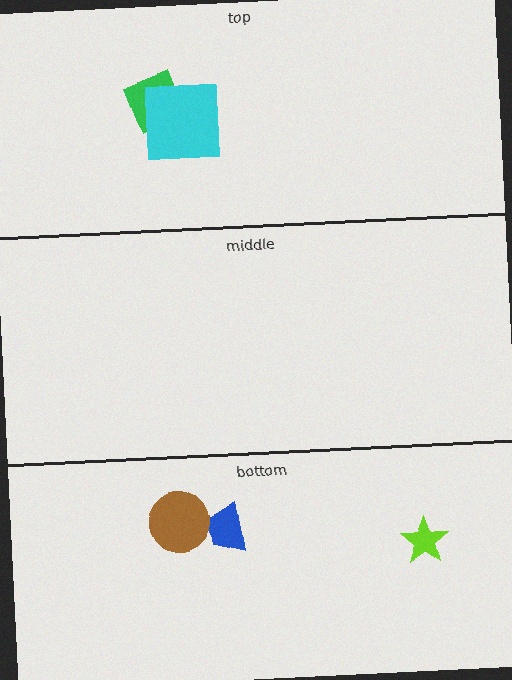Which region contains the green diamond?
The top region.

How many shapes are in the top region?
2.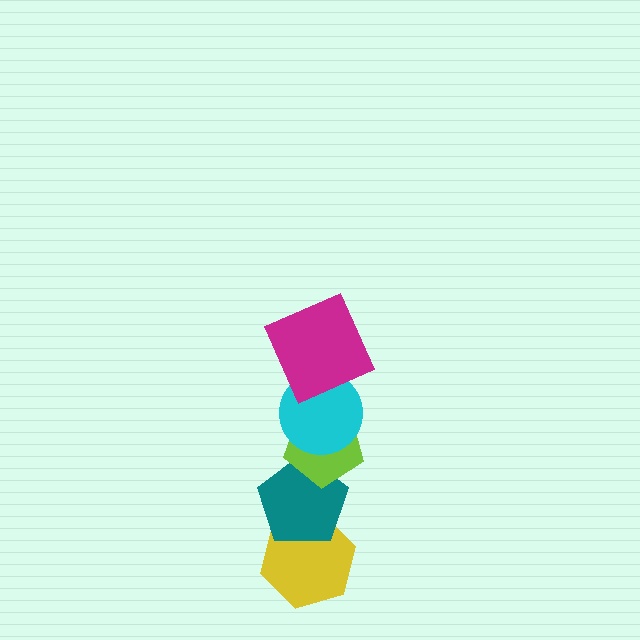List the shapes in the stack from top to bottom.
From top to bottom: the magenta square, the cyan circle, the lime pentagon, the teal pentagon, the yellow hexagon.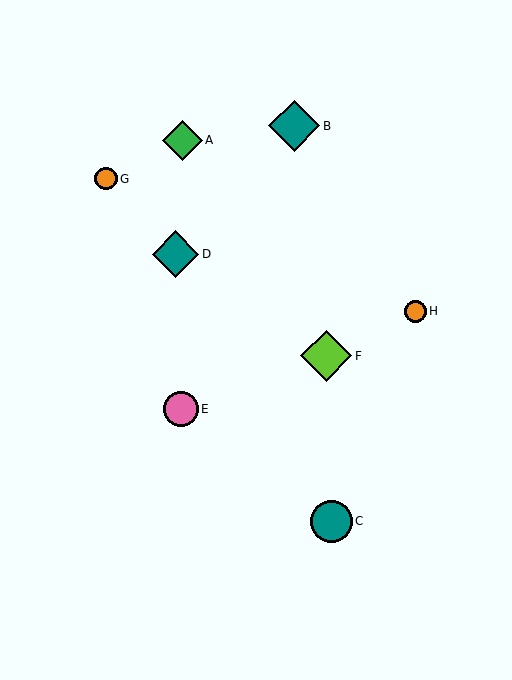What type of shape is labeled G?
Shape G is an orange circle.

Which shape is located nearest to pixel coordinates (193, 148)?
The green diamond (labeled A) at (182, 140) is nearest to that location.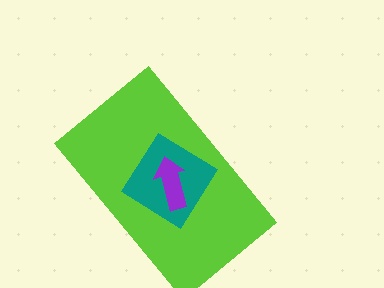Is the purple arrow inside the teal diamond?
Yes.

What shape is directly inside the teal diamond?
The purple arrow.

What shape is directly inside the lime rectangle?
The teal diamond.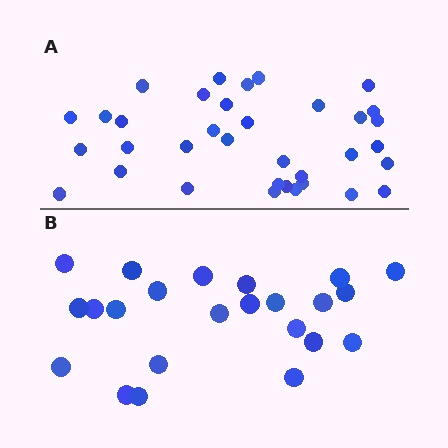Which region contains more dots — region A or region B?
Region A (the top region) has more dots.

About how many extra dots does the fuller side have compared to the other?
Region A has roughly 12 or so more dots than region B.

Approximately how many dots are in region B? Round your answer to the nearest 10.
About 20 dots. (The exact count is 23, which rounds to 20.)